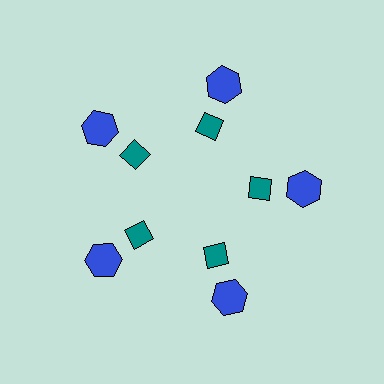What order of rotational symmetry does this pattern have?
This pattern has 5-fold rotational symmetry.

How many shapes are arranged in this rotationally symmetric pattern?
There are 10 shapes, arranged in 5 groups of 2.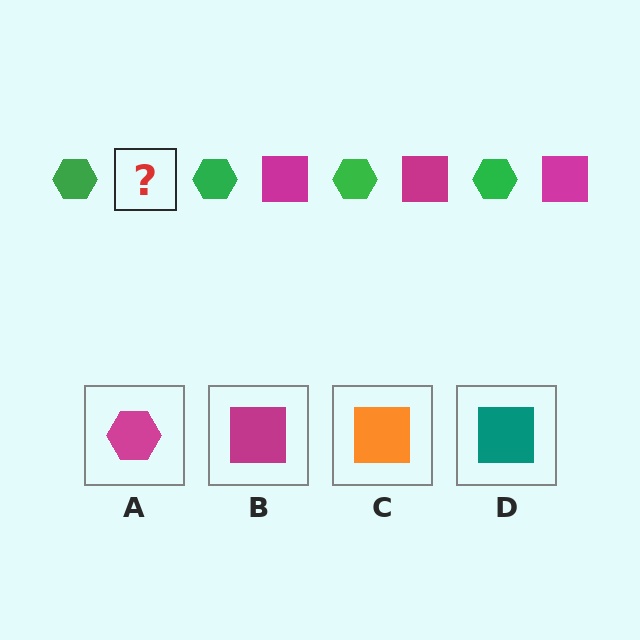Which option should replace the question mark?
Option B.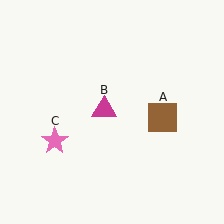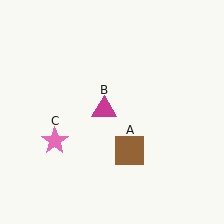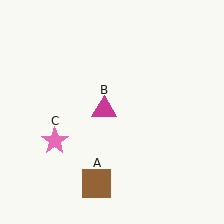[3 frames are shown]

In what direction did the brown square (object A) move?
The brown square (object A) moved down and to the left.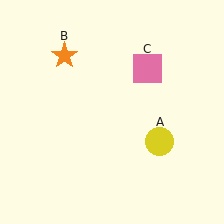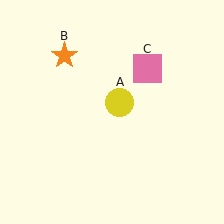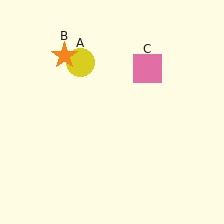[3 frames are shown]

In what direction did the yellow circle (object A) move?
The yellow circle (object A) moved up and to the left.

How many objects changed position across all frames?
1 object changed position: yellow circle (object A).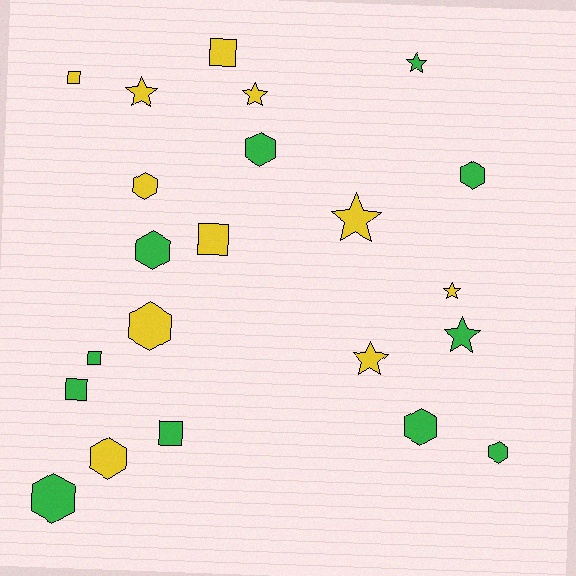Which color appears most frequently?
Green, with 11 objects.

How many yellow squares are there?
There are 3 yellow squares.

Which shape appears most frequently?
Hexagon, with 9 objects.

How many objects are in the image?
There are 22 objects.